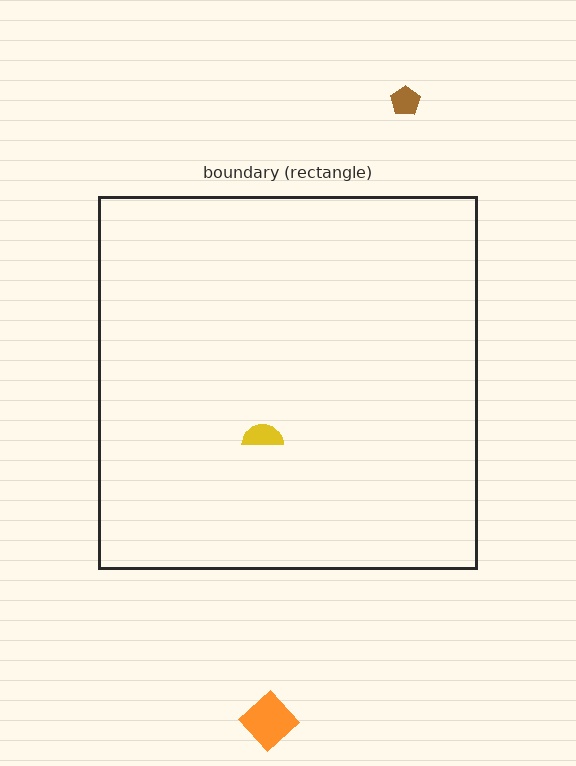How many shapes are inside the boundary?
1 inside, 2 outside.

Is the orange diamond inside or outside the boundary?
Outside.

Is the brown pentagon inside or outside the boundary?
Outside.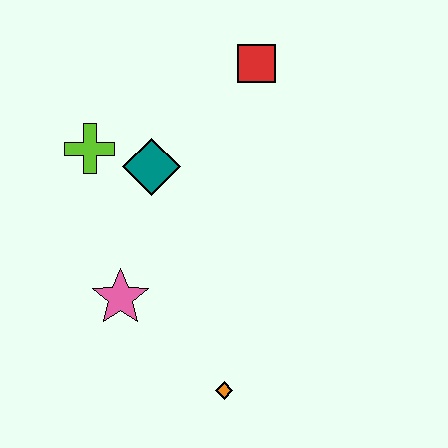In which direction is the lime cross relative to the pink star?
The lime cross is above the pink star.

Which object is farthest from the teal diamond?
The orange diamond is farthest from the teal diamond.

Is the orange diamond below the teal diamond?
Yes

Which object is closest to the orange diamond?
The pink star is closest to the orange diamond.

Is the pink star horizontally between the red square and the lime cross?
Yes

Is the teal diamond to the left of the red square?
Yes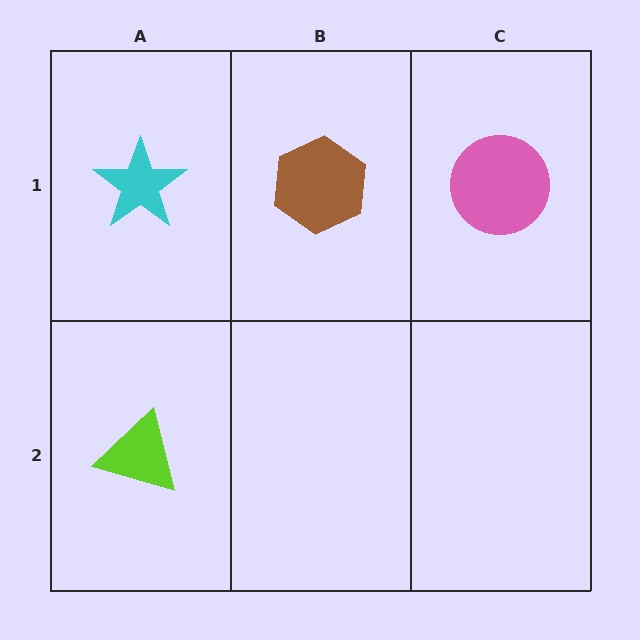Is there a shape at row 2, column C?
No, that cell is empty.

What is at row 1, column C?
A pink circle.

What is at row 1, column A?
A cyan star.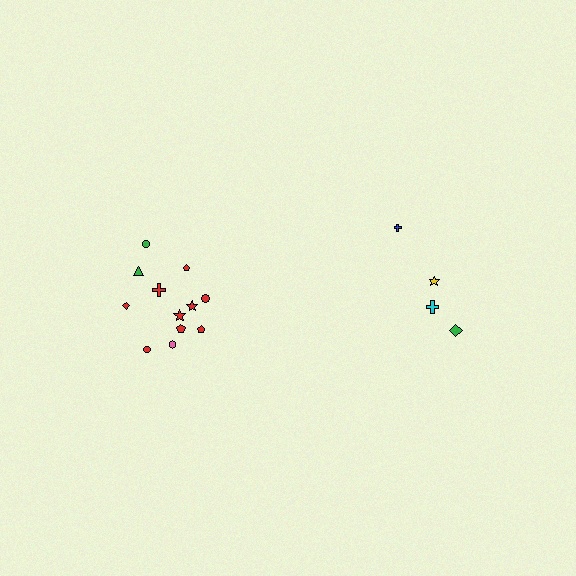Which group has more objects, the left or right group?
The left group.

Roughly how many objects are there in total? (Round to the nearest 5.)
Roughly 15 objects in total.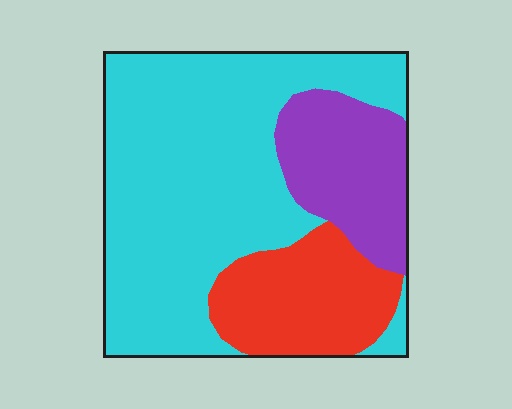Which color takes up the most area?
Cyan, at roughly 60%.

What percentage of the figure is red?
Red takes up about one fifth (1/5) of the figure.